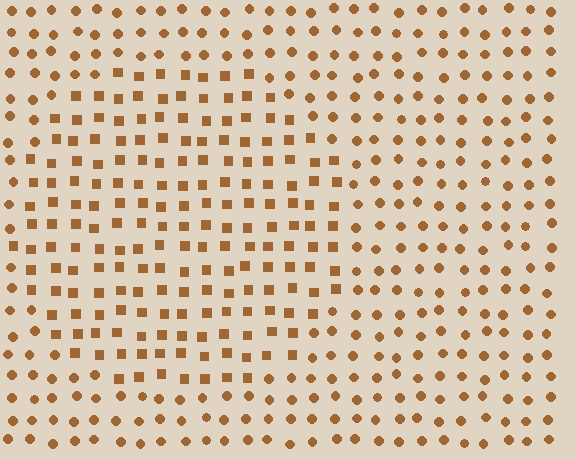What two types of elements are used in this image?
The image uses squares inside the circle region and circles outside it.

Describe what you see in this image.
The image is filled with small brown elements arranged in a uniform grid. A circle-shaped region contains squares, while the surrounding area contains circles. The boundary is defined purely by the change in element shape.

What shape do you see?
I see a circle.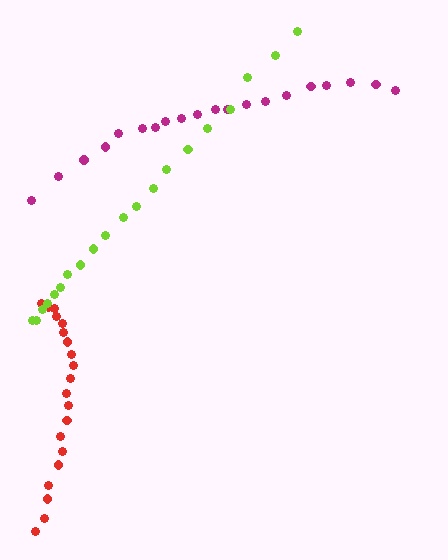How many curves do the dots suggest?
There are 3 distinct paths.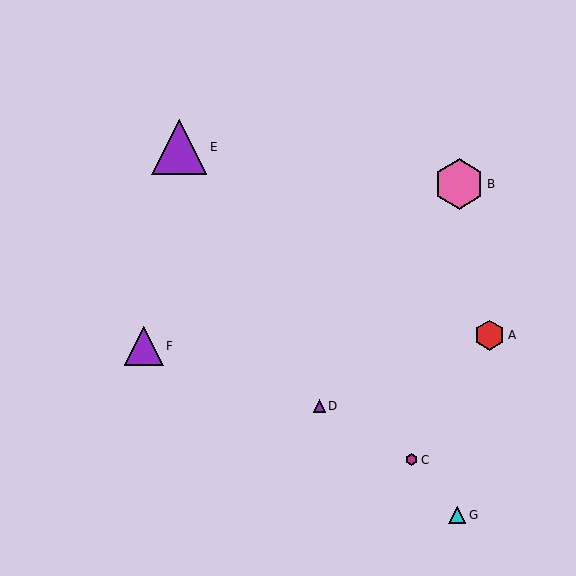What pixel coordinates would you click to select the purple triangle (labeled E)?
Click at (179, 147) to select the purple triangle E.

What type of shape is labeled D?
Shape D is a purple triangle.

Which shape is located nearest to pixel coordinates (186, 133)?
The purple triangle (labeled E) at (179, 147) is nearest to that location.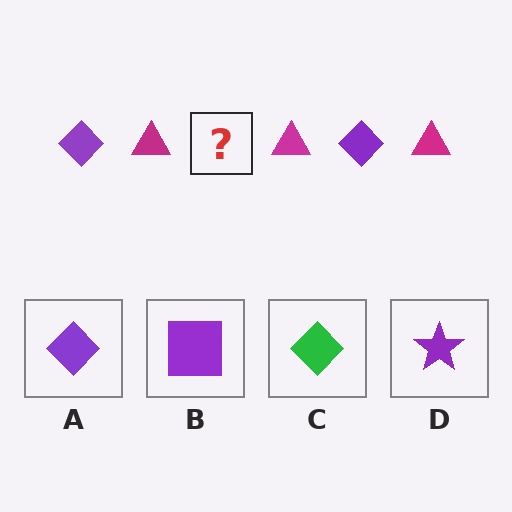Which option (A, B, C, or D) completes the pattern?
A.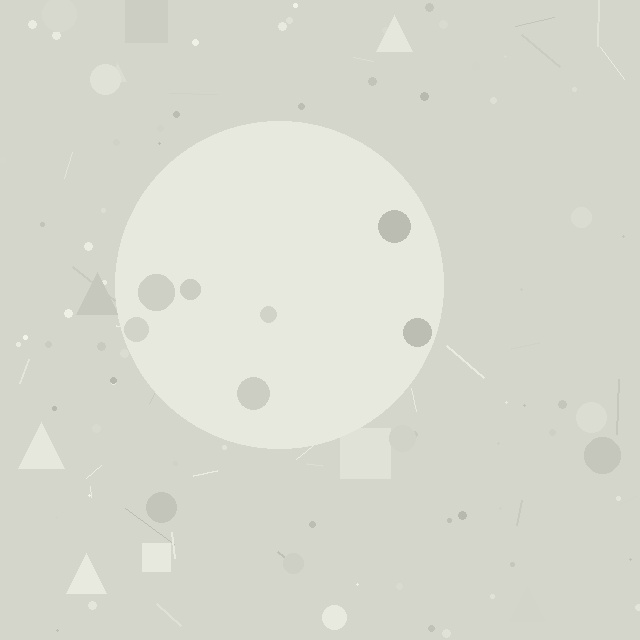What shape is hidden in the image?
A circle is hidden in the image.